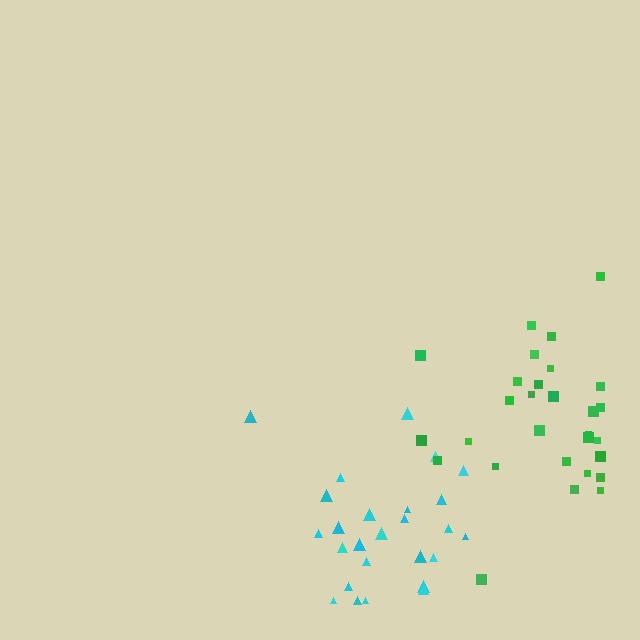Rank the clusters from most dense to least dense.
green, cyan.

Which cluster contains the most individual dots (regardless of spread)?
Green (29).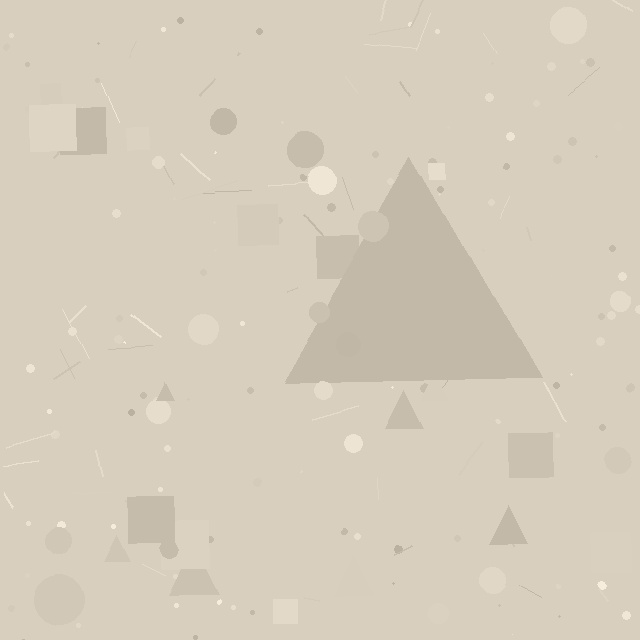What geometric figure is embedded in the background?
A triangle is embedded in the background.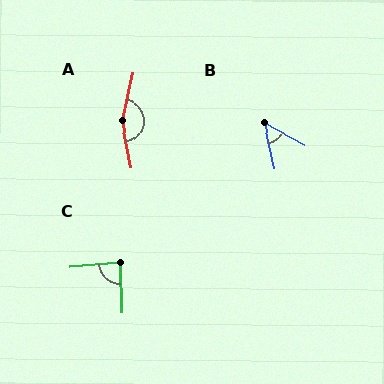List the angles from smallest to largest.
B (49°), C (87°), A (156°).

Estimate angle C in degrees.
Approximately 87 degrees.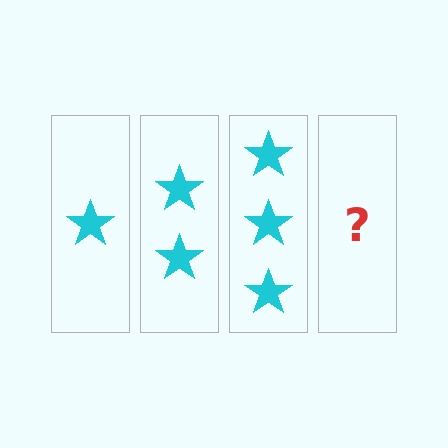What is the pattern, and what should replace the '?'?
The pattern is that each step adds one more star. The '?' should be 4 stars.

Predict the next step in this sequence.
The next step is 4 stars.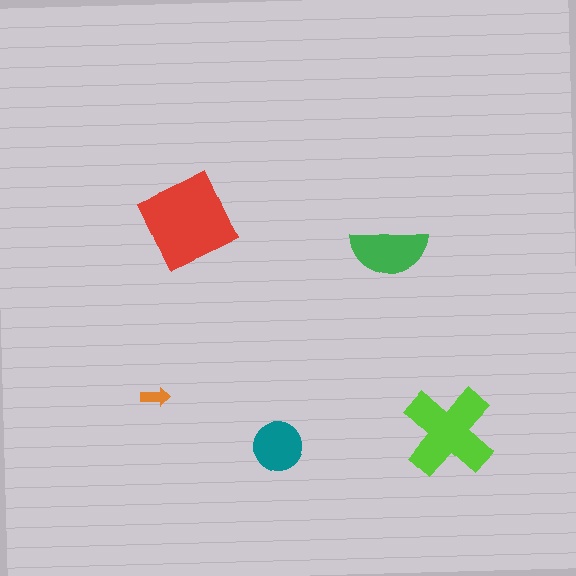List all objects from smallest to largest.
The orange arrow, the teal circle, the green semicircle, the lime cross, the red diamond.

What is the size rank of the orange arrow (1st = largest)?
5th.